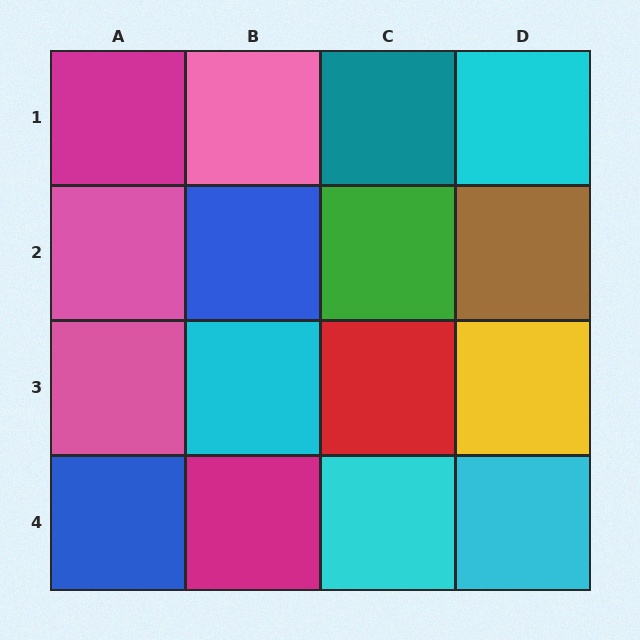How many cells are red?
1 cell is red.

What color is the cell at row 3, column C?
Red.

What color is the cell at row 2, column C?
Green.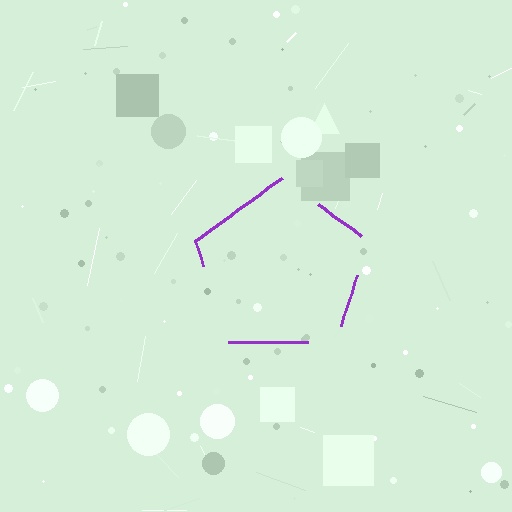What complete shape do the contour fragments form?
The contour fragments form a pentagon.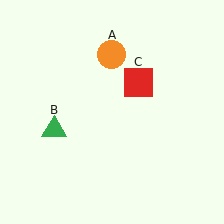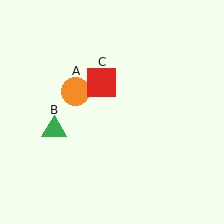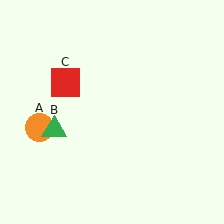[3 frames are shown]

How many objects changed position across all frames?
2 objects changed position: orange circle (object A), red square (object C).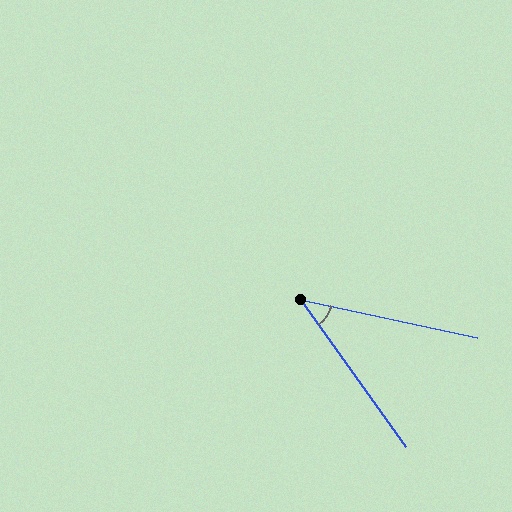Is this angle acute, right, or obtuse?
It is acute.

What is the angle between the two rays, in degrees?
Approximately 42 degrees.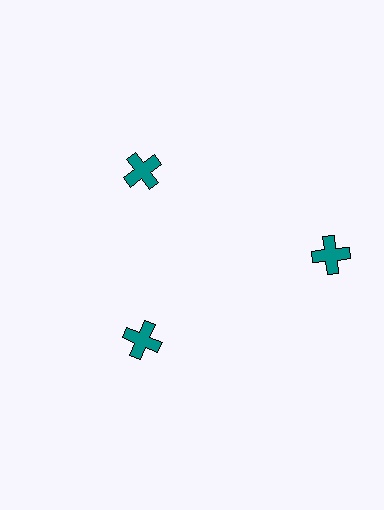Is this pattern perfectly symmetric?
No. The 3 teal crosses are arranged in a ring, but one element near the 3 o'clock position is pushed outward from the center, breaking the 3-fold rotational symmetry.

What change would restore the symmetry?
The symmetry would be restored by moving it inward, back onto the ring so that all 3 crosses sit at equal angles and equal distance from the center.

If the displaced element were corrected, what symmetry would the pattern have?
It would have 3-fold rotational symmetry — the pattern would map onto itself every 120 degrees.